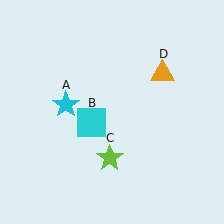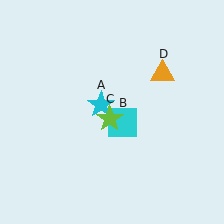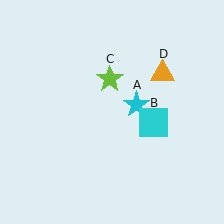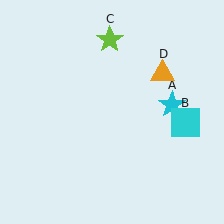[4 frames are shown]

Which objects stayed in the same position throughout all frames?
Orange triangle (object D) remained stationary.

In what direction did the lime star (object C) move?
The lime star (object C) moved up.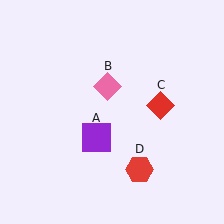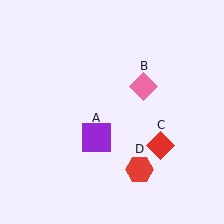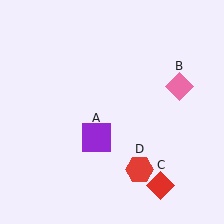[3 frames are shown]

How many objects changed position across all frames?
2 objects changed position: pink diamond (object B), red diamond (object C).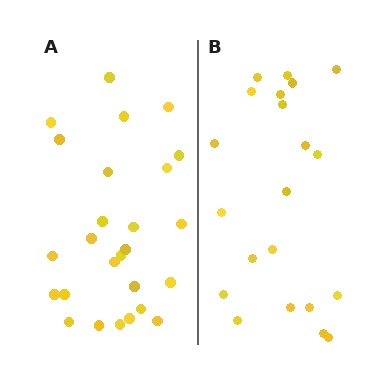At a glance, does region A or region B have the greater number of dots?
Region A (the left region) has more dots.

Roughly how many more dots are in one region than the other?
Region A has about 5 more dots than region B.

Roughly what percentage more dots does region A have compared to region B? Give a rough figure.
About 25% more.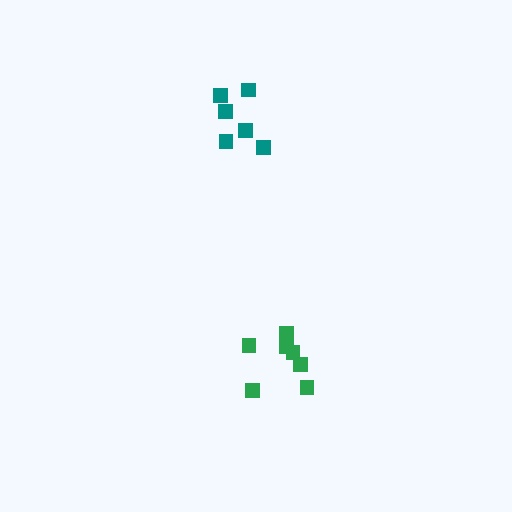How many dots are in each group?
Group 1: 7 dots, Group 2: 6 dots (13 total).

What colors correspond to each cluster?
The clusters are colored: green, teal.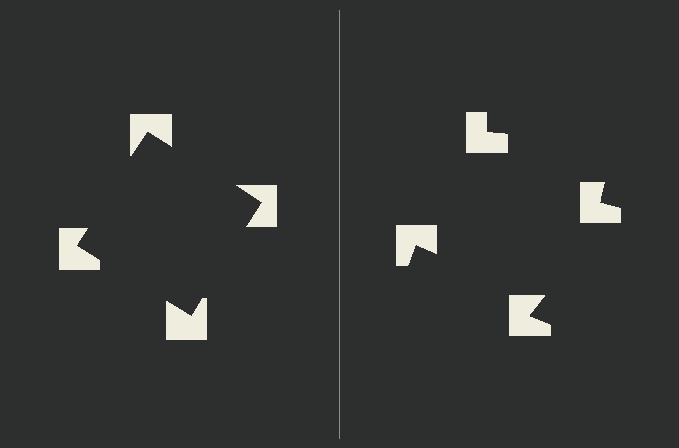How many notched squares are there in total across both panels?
8 — 4 on each side.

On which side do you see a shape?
An illusory square appears on the left side. On the right side the wedge cuts are rotated, so no coherent shape forms.